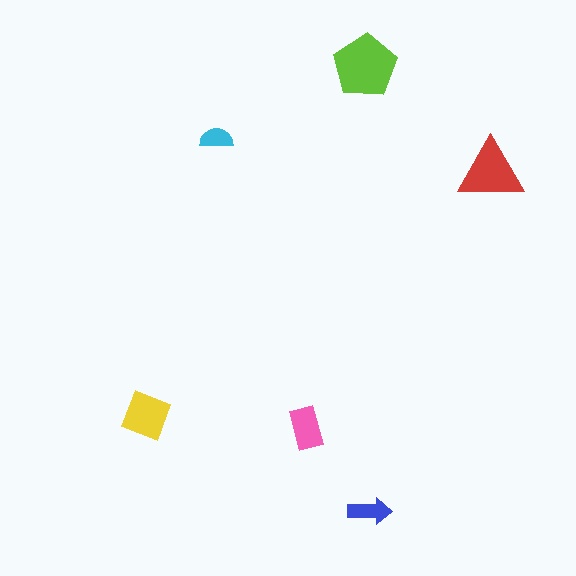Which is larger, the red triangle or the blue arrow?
The red triangle.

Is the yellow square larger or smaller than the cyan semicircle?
Larger.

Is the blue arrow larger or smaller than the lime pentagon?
Smaller.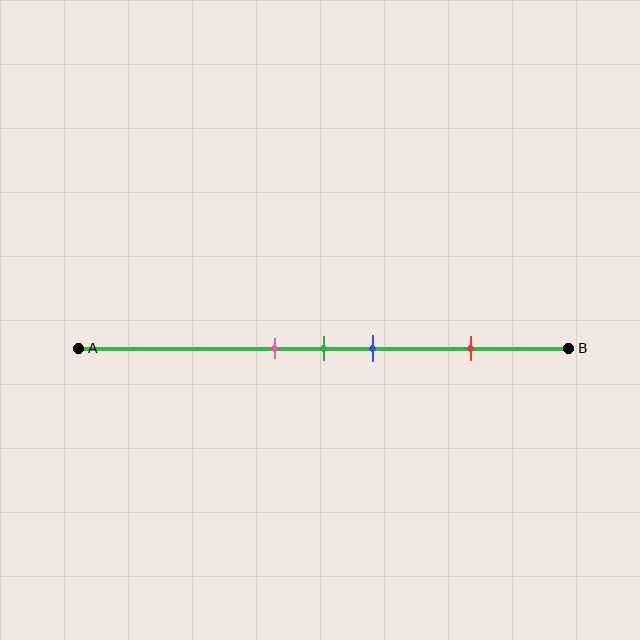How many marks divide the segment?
There are 4 marks dividing the segment.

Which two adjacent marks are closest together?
The pink and green marks are the closest adjacent pair.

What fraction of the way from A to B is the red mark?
The red mark is approximately 80% (0.8) of the way from A to B.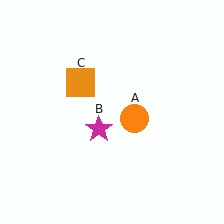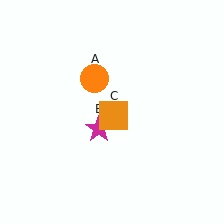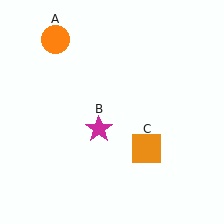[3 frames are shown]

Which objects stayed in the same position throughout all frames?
Magenta star (object B) remained stationary.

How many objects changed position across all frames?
2 objects changed position: orange circle (object A), orange square (object C).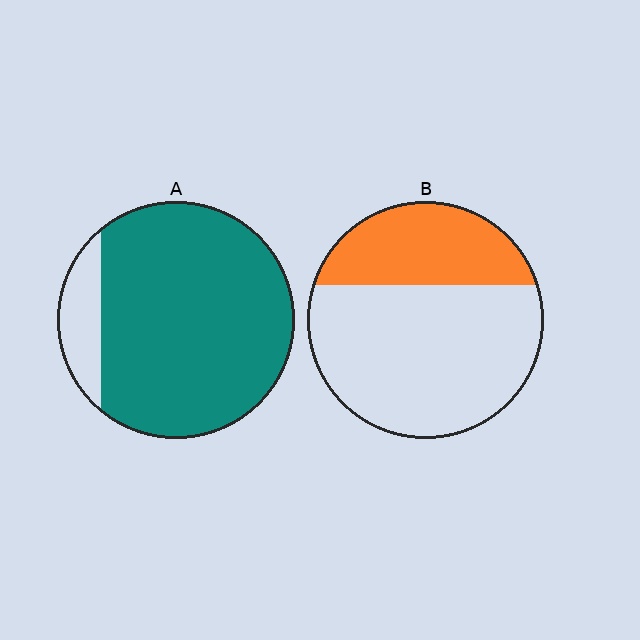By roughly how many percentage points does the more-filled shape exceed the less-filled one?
By roughly 55 percentage points (A over B).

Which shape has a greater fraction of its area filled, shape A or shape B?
Shape A.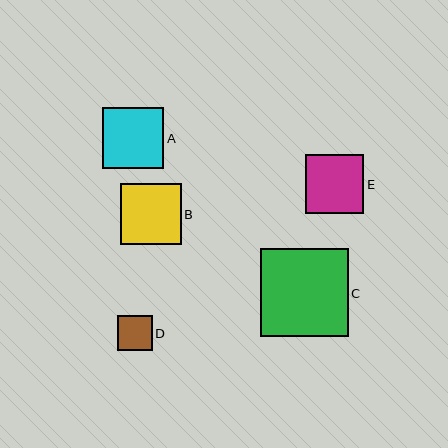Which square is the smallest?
Square D is the smallest with a size of approximately 35 pixels.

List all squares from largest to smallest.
From largest to smallest: C, A, B, E, D.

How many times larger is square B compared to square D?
Square B is approximately 1.7 times the size of square D.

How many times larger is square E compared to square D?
Square E is approximately 1.7 times the size of square D.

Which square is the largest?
Square C is the largest with a size of approximately 88 pixels.